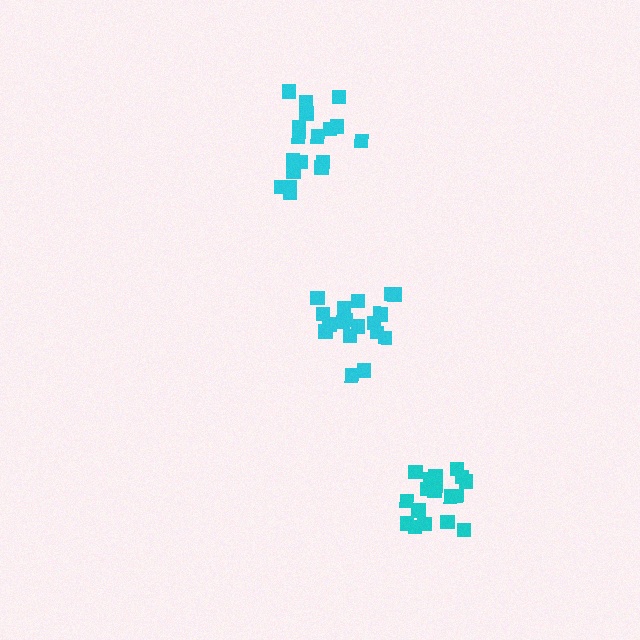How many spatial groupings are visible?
There are 3 spatial groupings.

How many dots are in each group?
Group 1: 18 dots, Group 2: 18 dots, Group 3: 18 dots (54 total).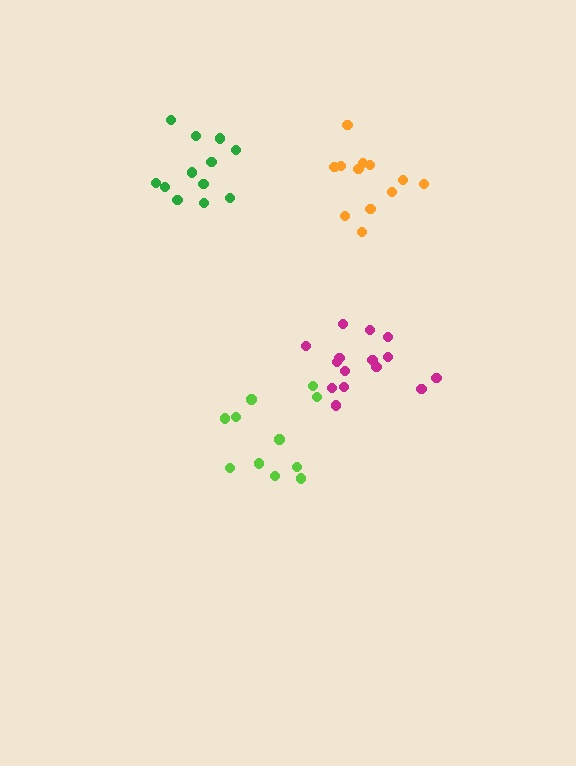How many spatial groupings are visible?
There are 4 spatial groupings.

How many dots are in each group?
Group 1: 12 dots, Group 2: 12 dots, Group 3: 11 dots, Group 4: 15 dots (50 total).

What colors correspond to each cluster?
The clusters are colored: orange, green, lime, magenta.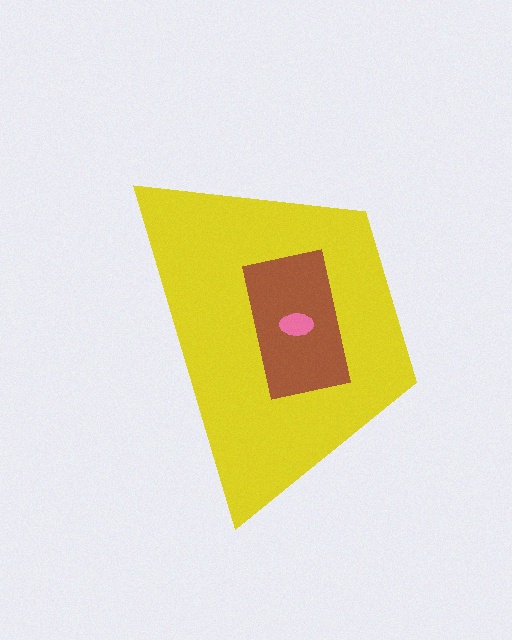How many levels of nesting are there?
3.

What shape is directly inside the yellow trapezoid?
The brown rectangle.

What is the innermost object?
The pink ellipse.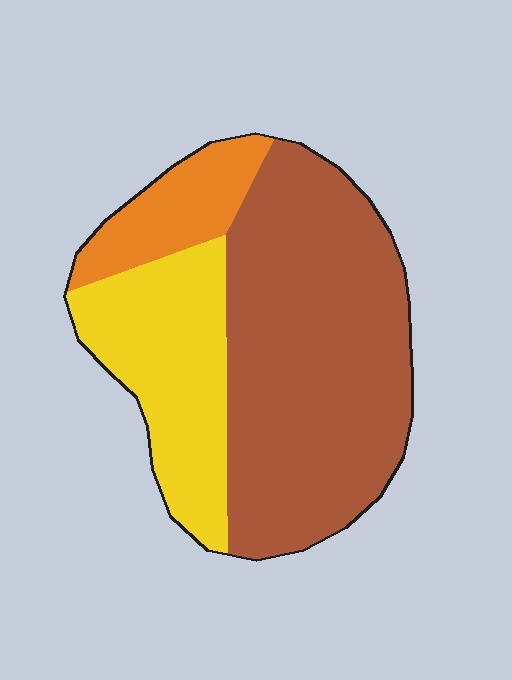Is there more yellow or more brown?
Brown.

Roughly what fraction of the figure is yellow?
Yellow takes up between a sixth and a third of the figure.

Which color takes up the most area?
Brown, at roughly 60%.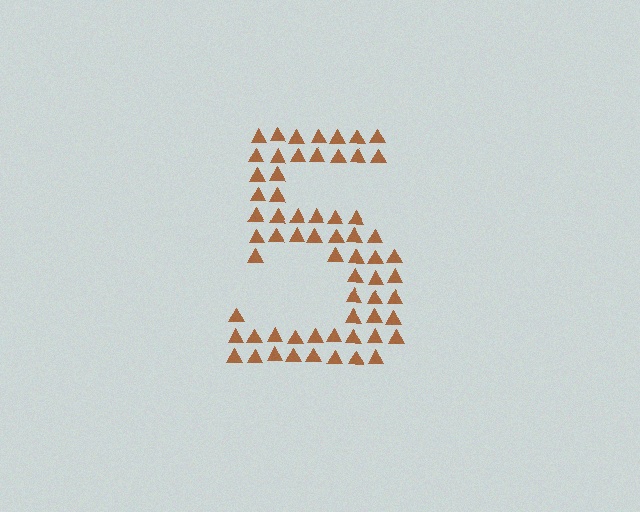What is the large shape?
The large shape is the digit 5.